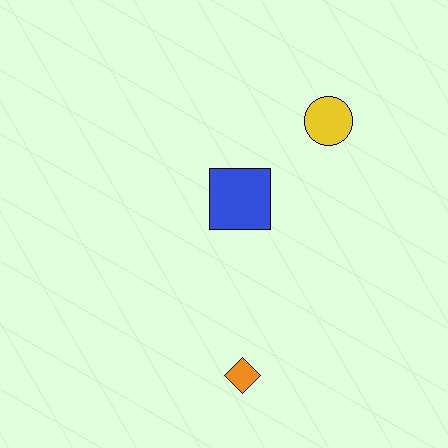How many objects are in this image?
There are 3 objects.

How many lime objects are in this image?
There are no lime objects.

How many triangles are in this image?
There are no triangles.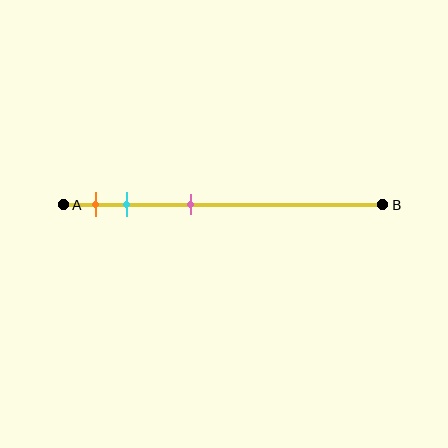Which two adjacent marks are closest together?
The orange and cyan marks are the closest adjacent pair.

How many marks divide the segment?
There are 3 marks dividing the segment.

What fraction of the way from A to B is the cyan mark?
The cyan mark is approximately 20% (0.2) of the way from A to B.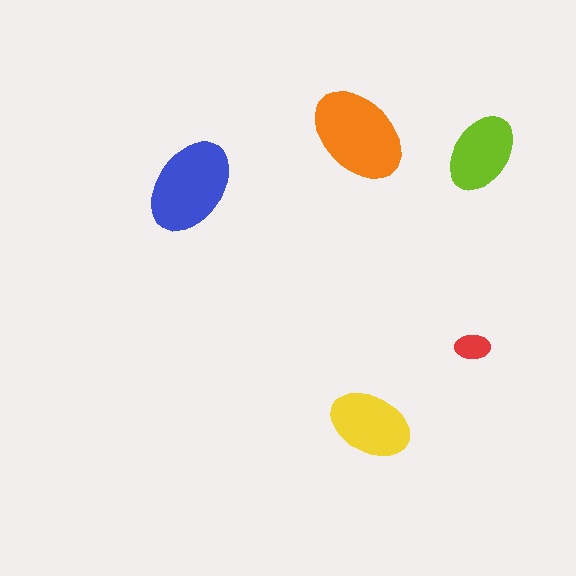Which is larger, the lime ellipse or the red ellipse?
The lime one.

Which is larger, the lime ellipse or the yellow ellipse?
The yellow one.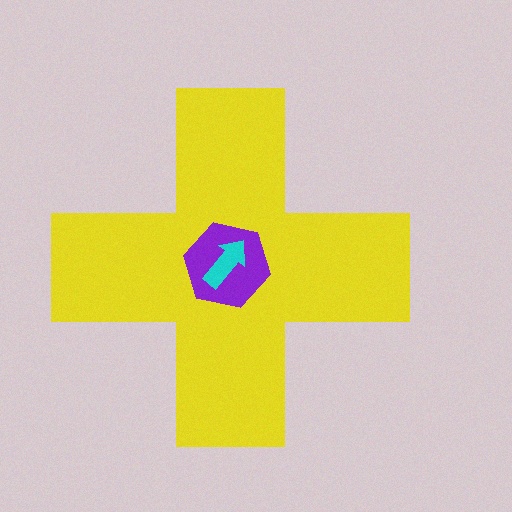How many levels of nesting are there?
3.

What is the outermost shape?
The yellow cross.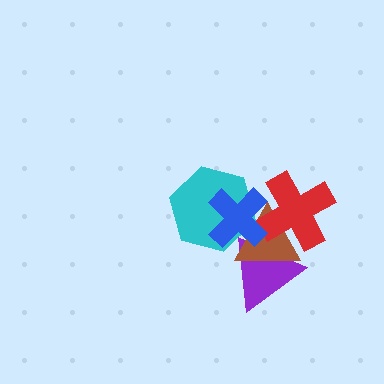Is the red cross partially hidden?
Yes, it is partially covered by another shape.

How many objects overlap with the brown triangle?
4 objects overlap with the brown triangle.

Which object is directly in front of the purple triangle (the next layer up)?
The brown triangle is directly in front of the purple triangle.